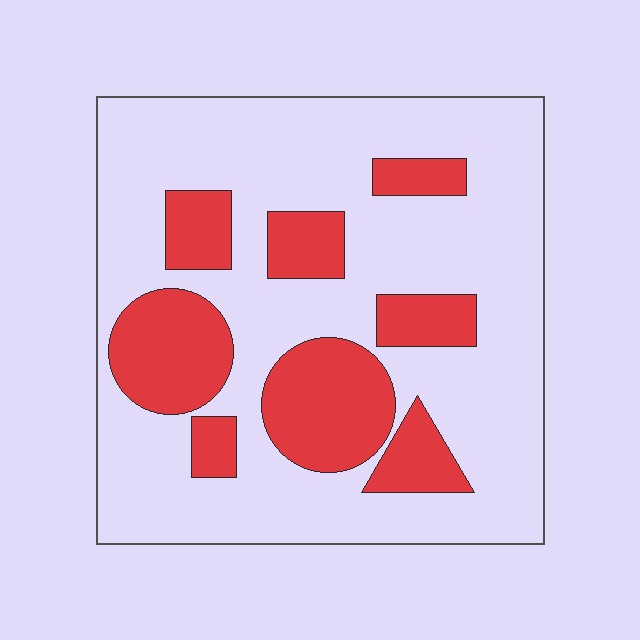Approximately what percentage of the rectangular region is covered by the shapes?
Approximately 25%.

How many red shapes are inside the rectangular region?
8.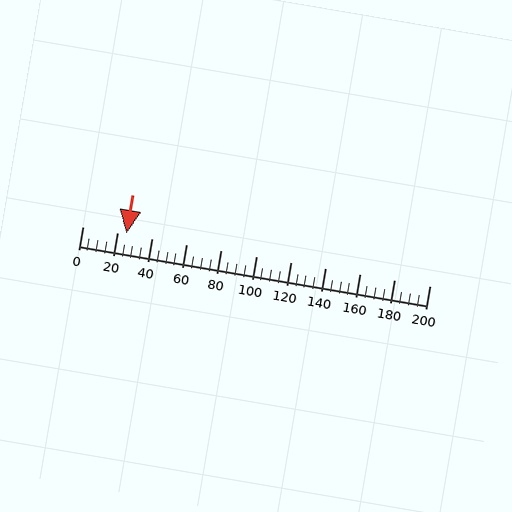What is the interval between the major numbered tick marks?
The major tick marks are spaced 20 units apart.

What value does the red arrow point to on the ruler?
The red arrow points to approximately 25.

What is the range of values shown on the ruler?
The ruler shows values from 0 to 200.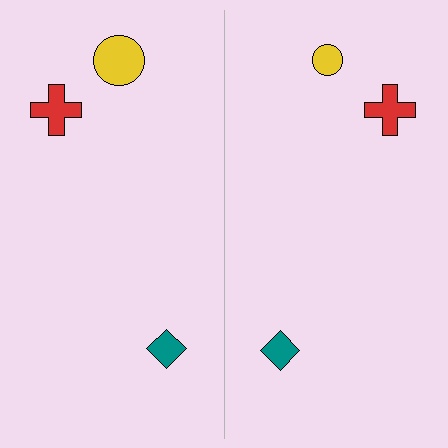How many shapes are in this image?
There are 6 shapes in this image.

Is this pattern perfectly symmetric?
No, the pattern is not perfectly symmetric. The yellow circle on the right side has a different size than its mirror counterpart.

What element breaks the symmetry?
The yellow circle on the right side has a different size than its mirror counterpart.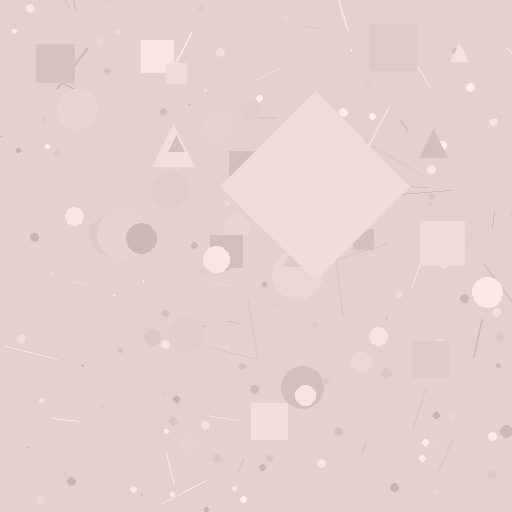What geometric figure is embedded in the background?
A diamond is embedded in the background.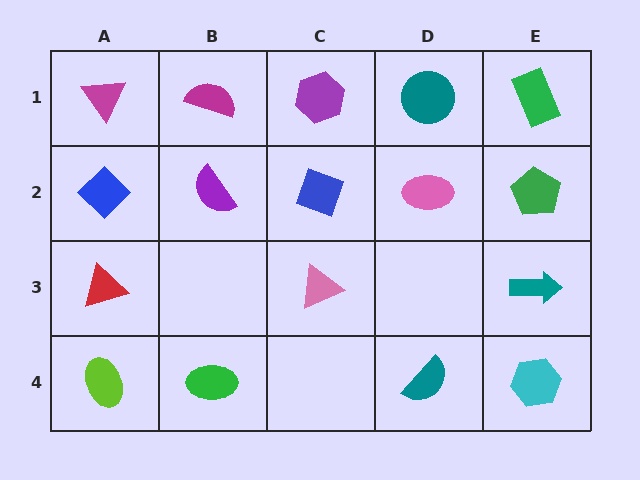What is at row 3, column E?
A teal arrow.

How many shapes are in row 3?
3 shapes.